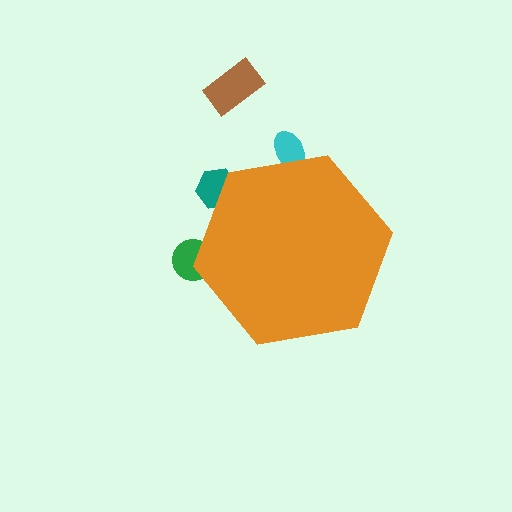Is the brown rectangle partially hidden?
No, the brown rectangle is fully visible.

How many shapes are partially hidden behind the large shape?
3 shapes are partially hidden.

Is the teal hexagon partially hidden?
Yes, the teal hexagon is partially hidden behind the orange hexagon.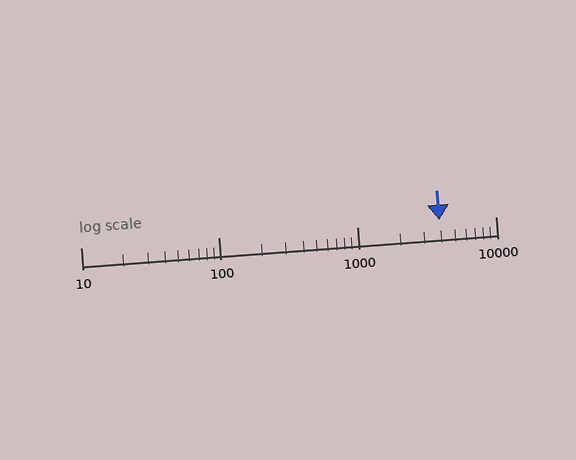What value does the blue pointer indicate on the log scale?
The pointer indicates approximately 3900.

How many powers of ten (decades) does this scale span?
The scale spans 3 decades, from 10 to 10000.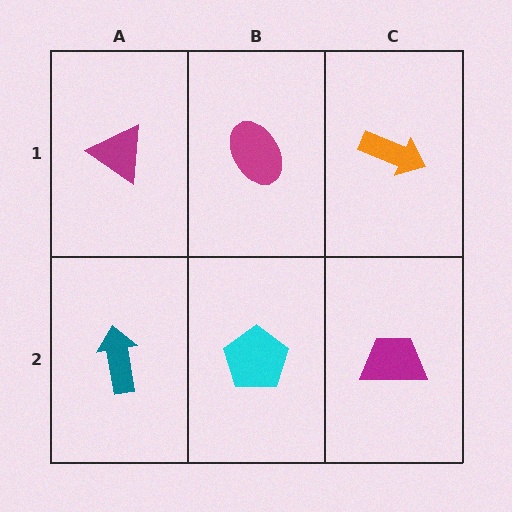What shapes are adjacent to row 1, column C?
A magenta trapezoid (row 2, column C), a magenta ellipse (row 1, column B).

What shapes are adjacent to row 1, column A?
A teal arrow (row 2, column A), a magenta ellipse (row 1, column B).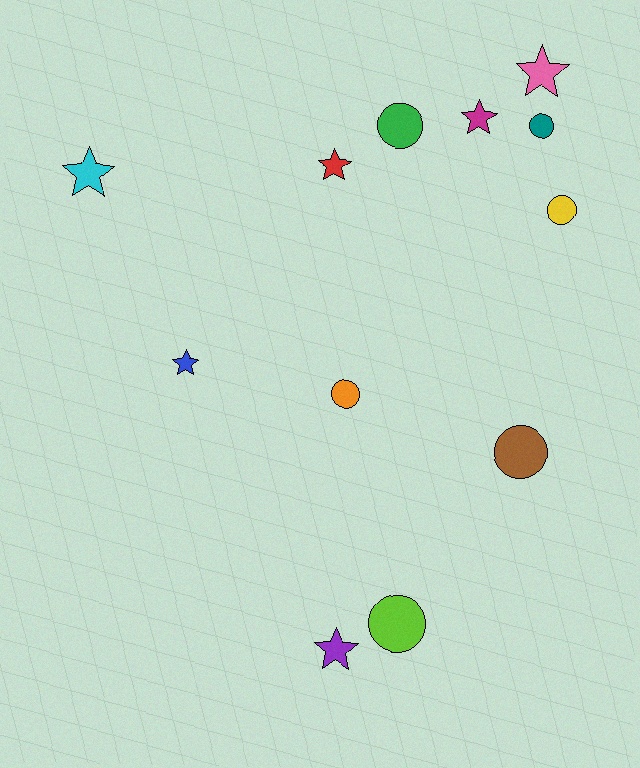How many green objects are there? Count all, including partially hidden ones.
There is 1 green object.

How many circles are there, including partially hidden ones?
There are 6 circles.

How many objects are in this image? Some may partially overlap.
There are 12 objects.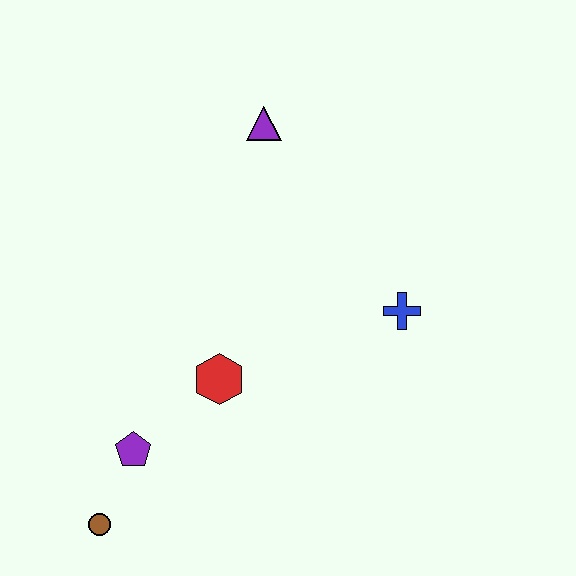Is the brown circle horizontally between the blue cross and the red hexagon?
No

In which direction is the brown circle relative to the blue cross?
The brown circle is to the left of the blue cross.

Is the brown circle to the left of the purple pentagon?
Yes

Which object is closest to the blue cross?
The red hexagon is closest to the blue cross.